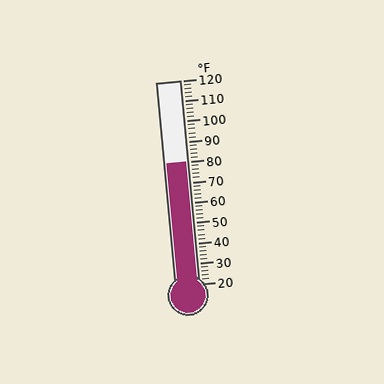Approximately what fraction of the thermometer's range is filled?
The thermometer is filled to approximately 60% of its range.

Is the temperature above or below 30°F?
The temperature is above 30°F.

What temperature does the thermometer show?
The thermometer shows approximately 80°F.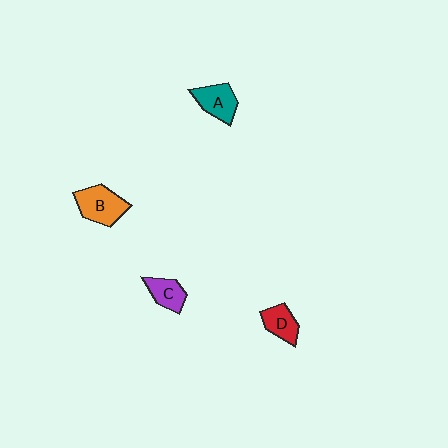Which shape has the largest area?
Shape B (orange).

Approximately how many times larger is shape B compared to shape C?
Approximately 1.5 times.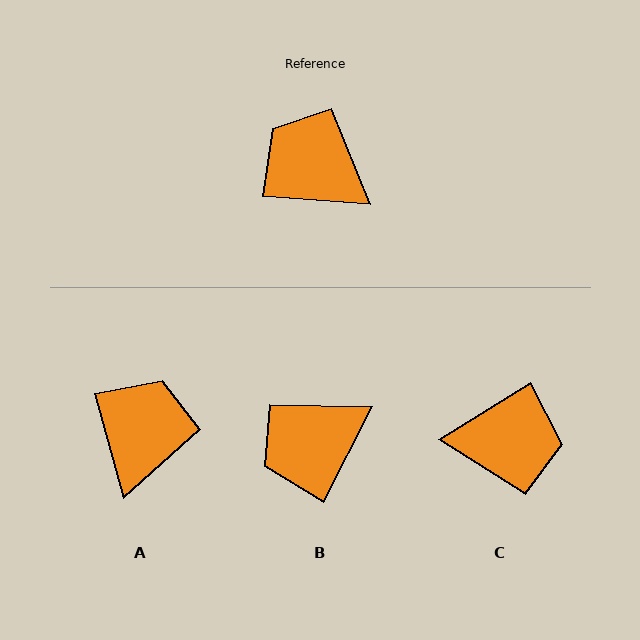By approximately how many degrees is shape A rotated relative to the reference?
Approximately 70 degrees clockwise.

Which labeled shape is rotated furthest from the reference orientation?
C, about 144 degrees away.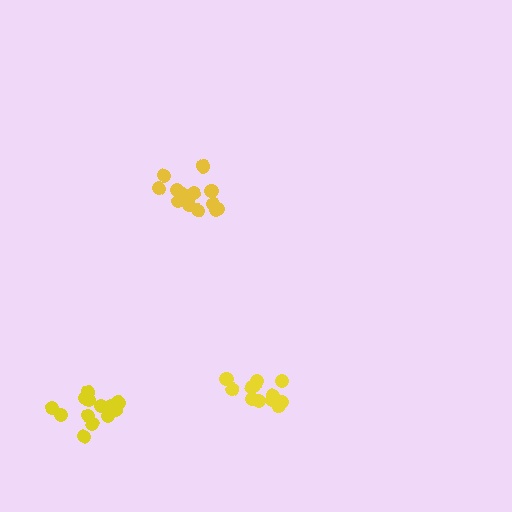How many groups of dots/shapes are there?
There are 3 groups.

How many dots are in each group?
Group 1: 12 dots, Group 2: 14 dots, Group 3: 15 dots (41 total).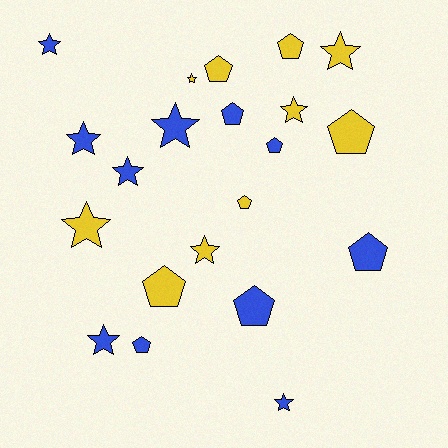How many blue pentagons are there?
There are 5 blue pentagons.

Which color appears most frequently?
Blue, with 11 objects.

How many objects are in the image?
There are 21 objects.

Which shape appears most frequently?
Star, with 11 objects.